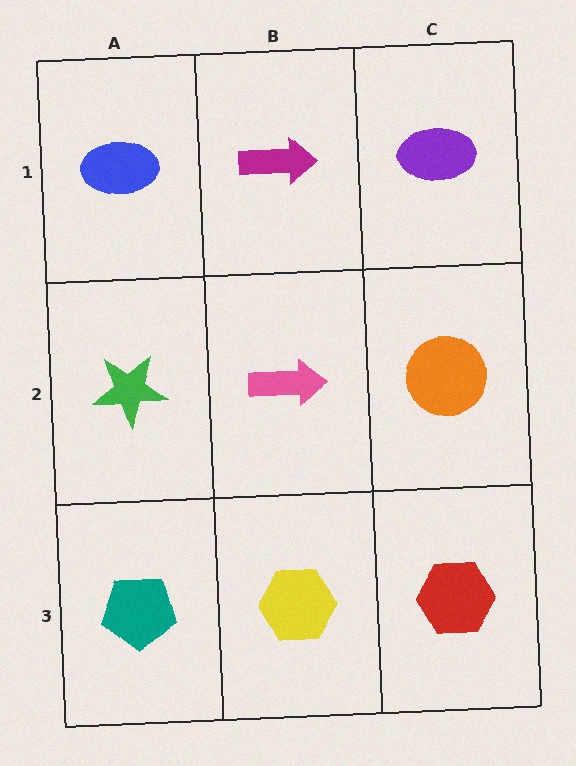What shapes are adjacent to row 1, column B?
A pink arrow (row 2, column B), a blue ellipse (row 1, column A), a purple ellipse (row 1, column C).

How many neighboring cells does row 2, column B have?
4.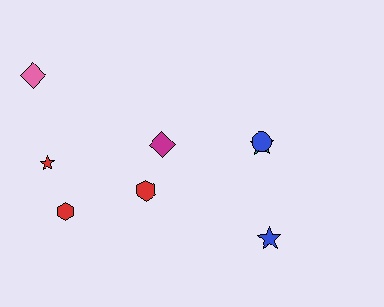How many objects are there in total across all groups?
There are 8 objects.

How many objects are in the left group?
There are 5 objects.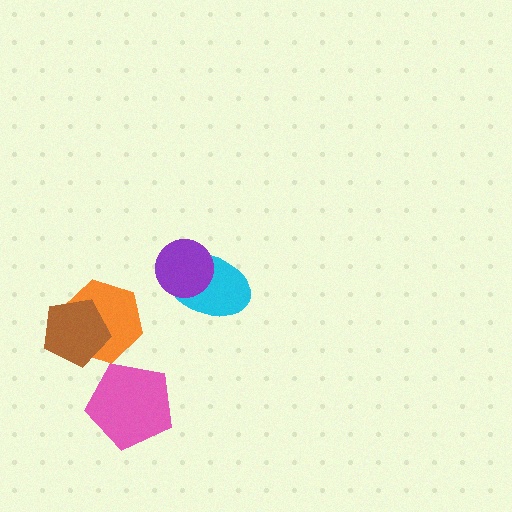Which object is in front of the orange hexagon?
The brown pentagon is in front of the orange hexagon.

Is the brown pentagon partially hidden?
No, no other shape covers it.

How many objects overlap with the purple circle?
1 object overlaps with the purple circle.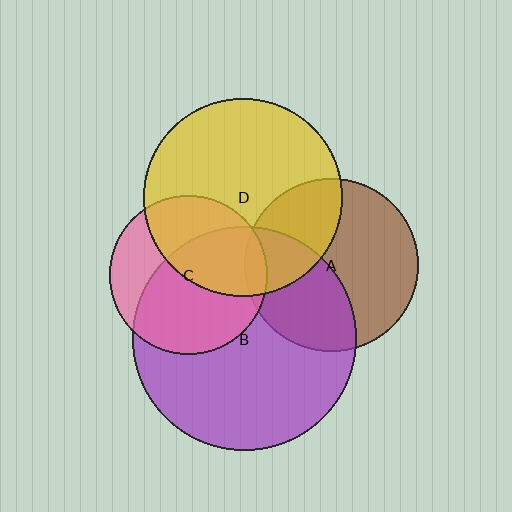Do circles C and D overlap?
Yes.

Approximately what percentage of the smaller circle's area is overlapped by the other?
Approximately 45%.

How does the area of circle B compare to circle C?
Approximately 2.0 times.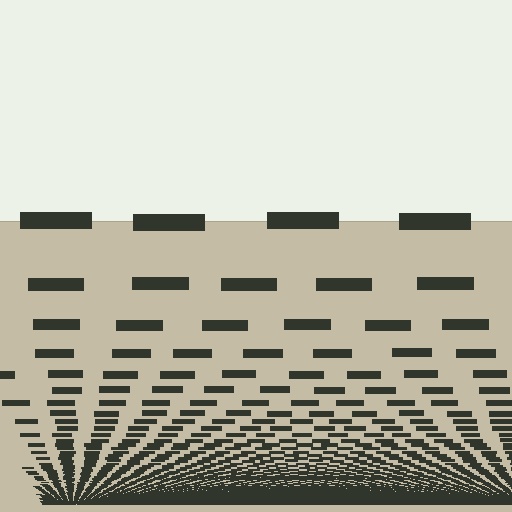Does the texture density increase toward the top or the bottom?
Density increases toward the bottom.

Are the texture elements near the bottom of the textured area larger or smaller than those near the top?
Smaller. The gradient is inverted — elements near the bottom are smaller and denser.